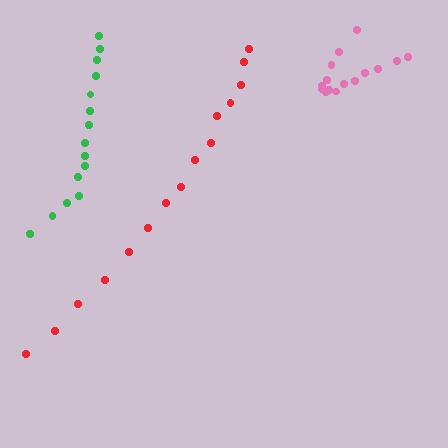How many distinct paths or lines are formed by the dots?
There are 3 distinct paths.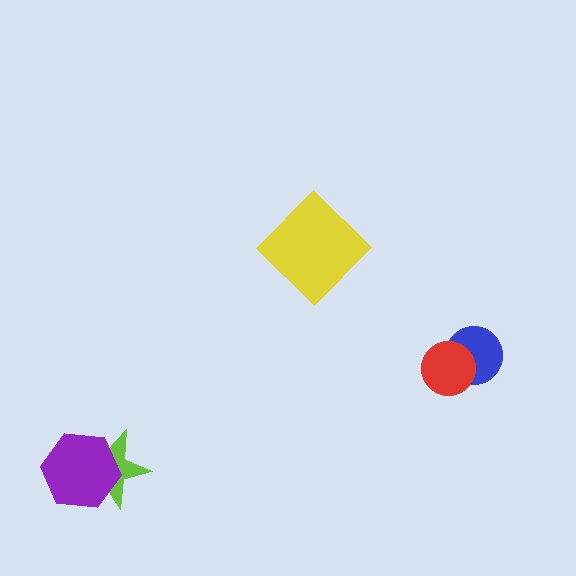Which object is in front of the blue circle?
The red circle is in front of the blue circle.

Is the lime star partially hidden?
Yes, it is partially covered by another shape.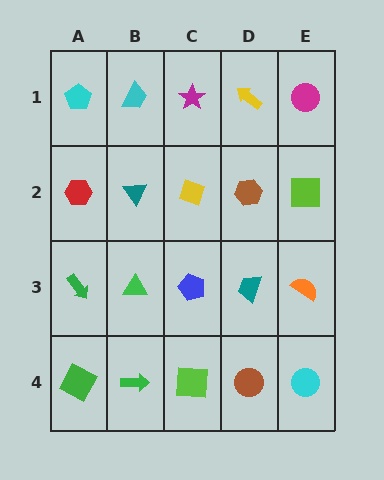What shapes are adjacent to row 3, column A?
A red hexagon (row 2, column A), a green square (row 4, column A), a green triangle (row 3, column B).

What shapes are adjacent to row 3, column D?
A brown hexagon (row 2, column D), a brown circle (row 4, column D), a blue pentagon (row 3, column C), an orange semicircle (row 3, column E).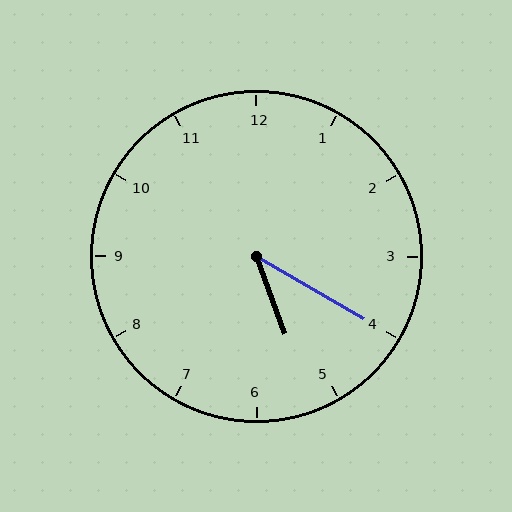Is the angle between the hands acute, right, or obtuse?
It is acute.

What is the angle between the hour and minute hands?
Approximately 40 degrees.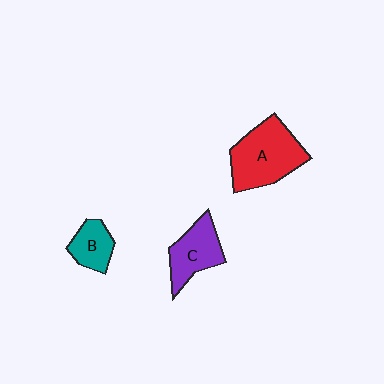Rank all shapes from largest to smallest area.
From largest to smallest: A (red), C (purple), B (teal).